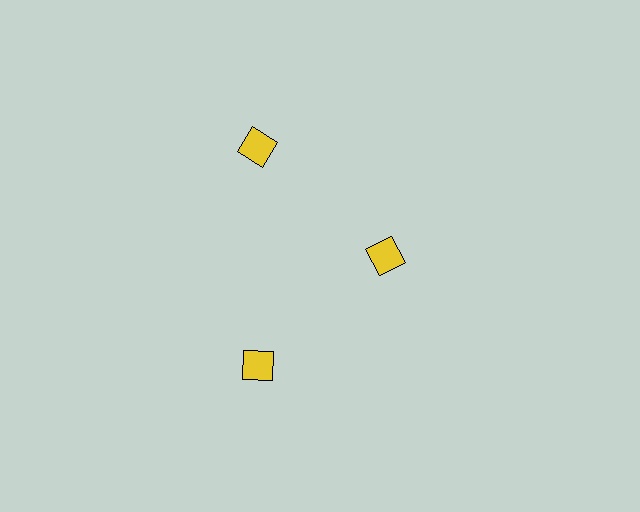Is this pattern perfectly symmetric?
No. The 3 yellow diamonds are arranged in a ring, but one element near the 3 o'clock position is pulled inward toward the center, breaking the 3-fold rotational symmetry.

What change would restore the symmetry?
The symmetry would be restored by moving it outward, back onto the ring so that all 3 diamonds sit at equal angles and equal distance from the center.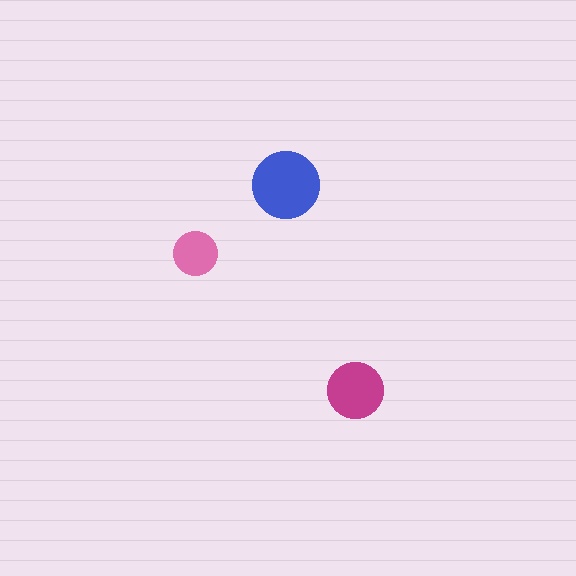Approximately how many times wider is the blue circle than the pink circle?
About 1.5 times wider.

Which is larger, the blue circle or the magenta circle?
The blue one.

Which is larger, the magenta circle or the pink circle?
The magenta one.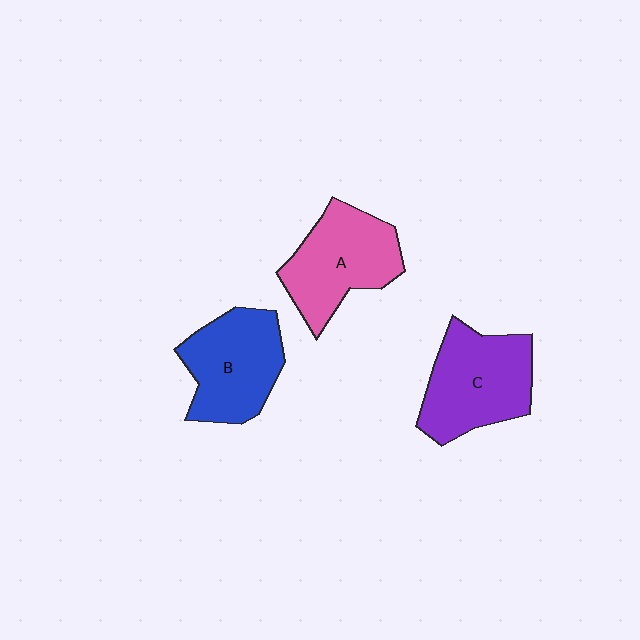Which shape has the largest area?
Shape C (purple).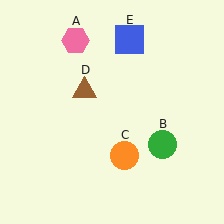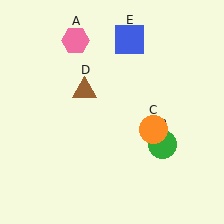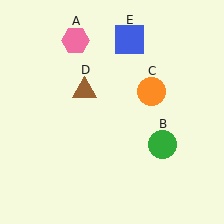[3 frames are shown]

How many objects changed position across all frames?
1 object changed position: orange circle (object C).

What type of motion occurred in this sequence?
The orange circle (object C) rotated counterclockwise around the center of the scene.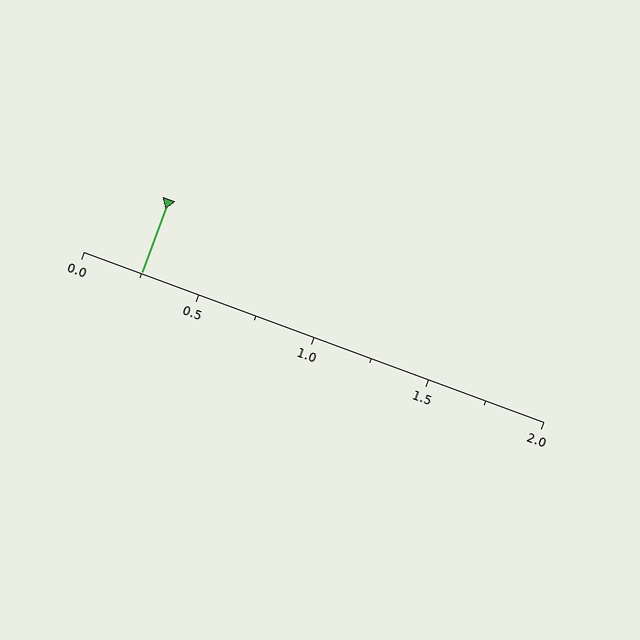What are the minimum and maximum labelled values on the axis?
The axis runs from 0.0 to 2.0.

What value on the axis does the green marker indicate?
The marker indicates approximately 0.25.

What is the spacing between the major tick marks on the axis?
The major ticks are spaced 0.5 apart.